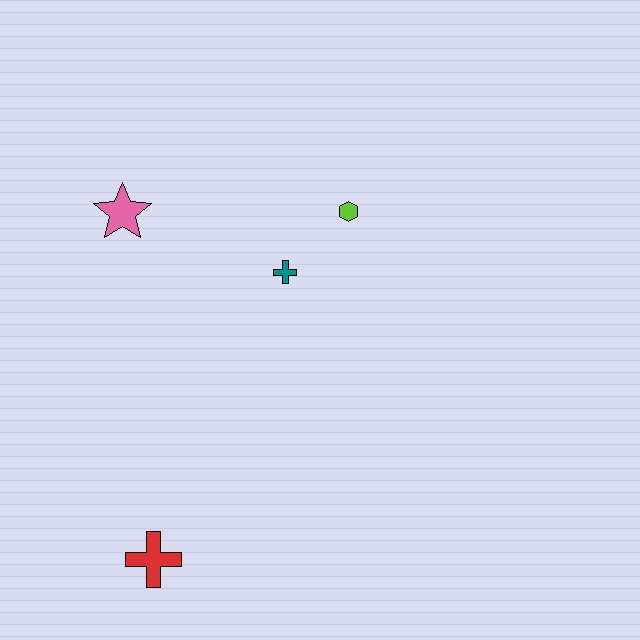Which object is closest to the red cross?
The teal cross is closest to the red cross.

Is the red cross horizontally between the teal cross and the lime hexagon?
No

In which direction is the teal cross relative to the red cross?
The teal cross is above the red cross.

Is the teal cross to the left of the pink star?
No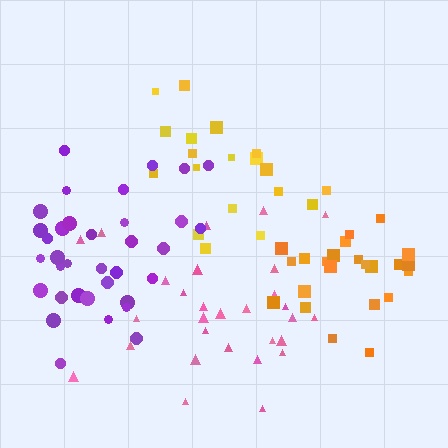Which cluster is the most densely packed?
Purple.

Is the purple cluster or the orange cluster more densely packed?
Purple.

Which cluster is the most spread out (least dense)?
Pink.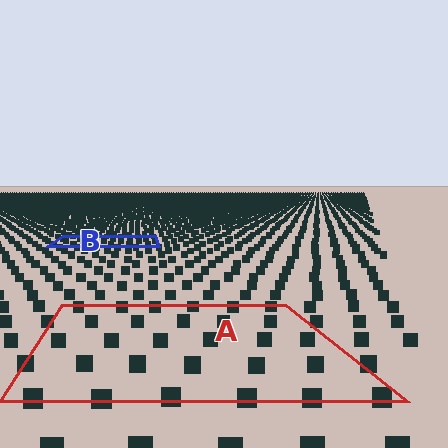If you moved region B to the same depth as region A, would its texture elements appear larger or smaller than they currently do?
They would appear larger. At a closer depth, the same texture elements are projected at a bigger on-screen size.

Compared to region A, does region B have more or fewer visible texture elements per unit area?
Region B has more texture elements per unit area — they are packed more densely because it is farther away.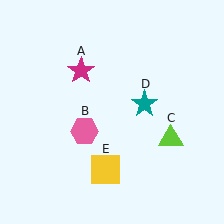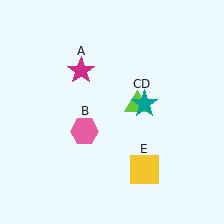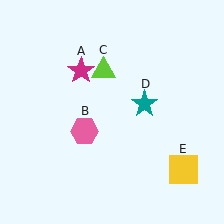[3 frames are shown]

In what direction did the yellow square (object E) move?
The yellow square (object E) moved right.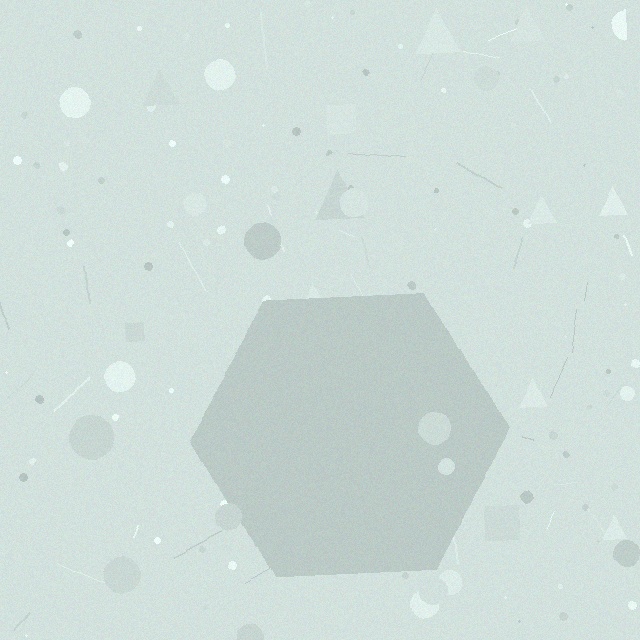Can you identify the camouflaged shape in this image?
The camouflaged shape is a hexagon.